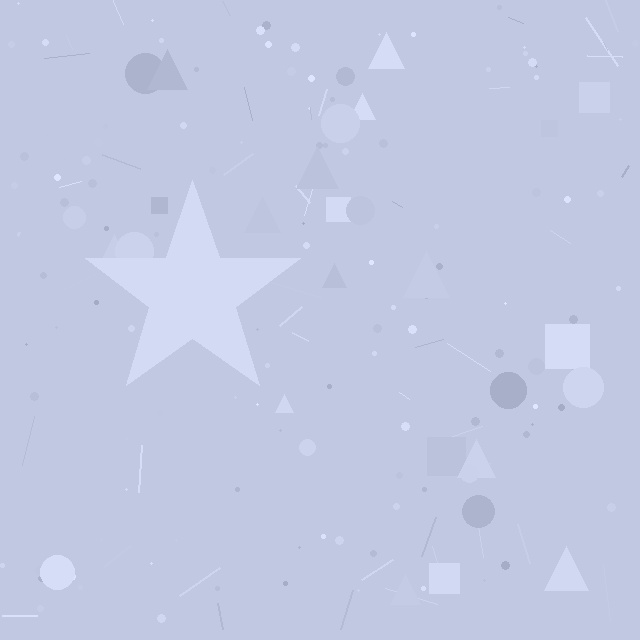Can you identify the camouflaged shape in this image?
The camouflaged shape is a star.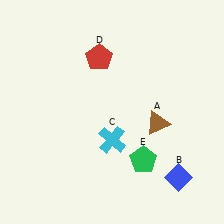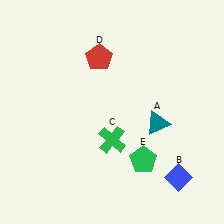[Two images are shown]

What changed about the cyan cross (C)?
In Image 1, C is cyan. In Image 2, it changed to green.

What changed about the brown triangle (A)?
In Image 1, A is brown. In Image 2, it changed to teal.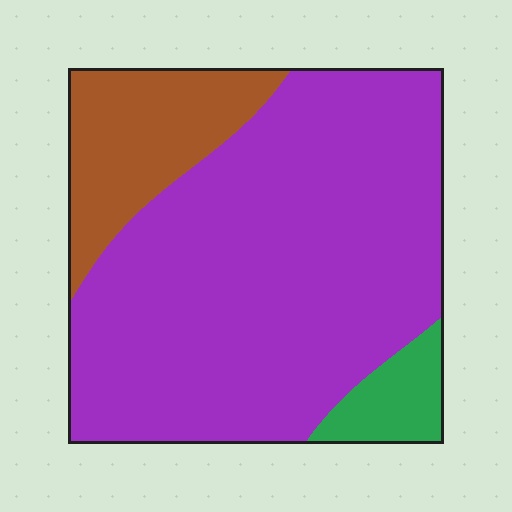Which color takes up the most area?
Purple, at roughly 75%.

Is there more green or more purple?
Purple.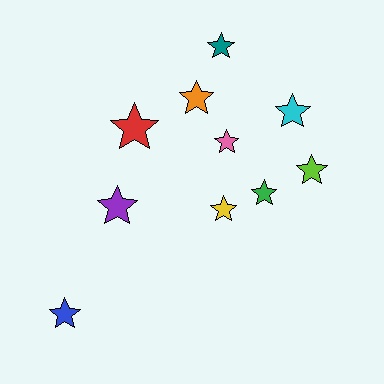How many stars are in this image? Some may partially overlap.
There are 10 stars.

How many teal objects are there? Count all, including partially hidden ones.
There is 1 teal object.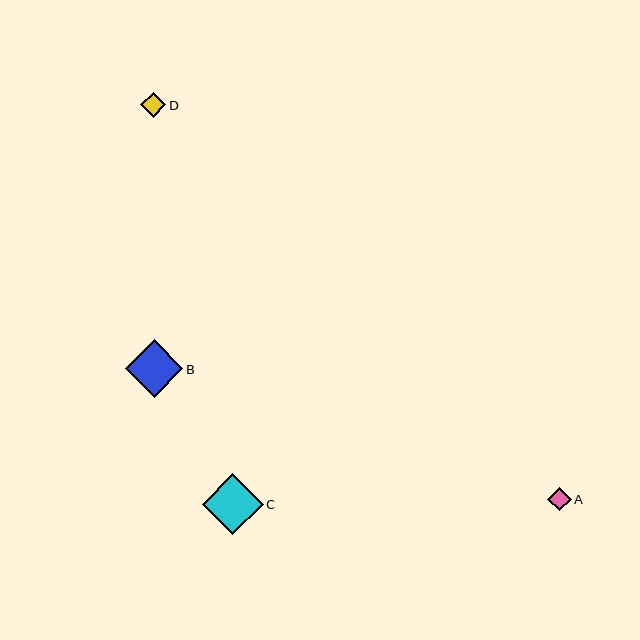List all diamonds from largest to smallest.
From largest to smallest: C, B, D, A.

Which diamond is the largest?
Diamond C is the largest with a size of approximately 61 pixels.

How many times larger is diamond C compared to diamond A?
Diamond C is approximately 2.6 times the size of diamond A.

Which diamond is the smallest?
Diamond A is the smallest with a size of approximately 24 pixels.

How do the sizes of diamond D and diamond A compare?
Diamond D and diamond A are approximately the same size.